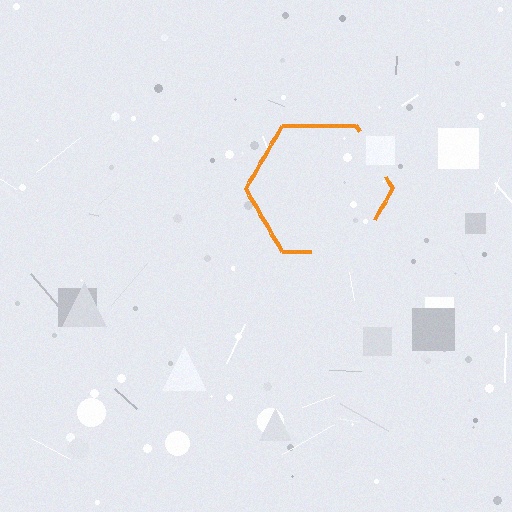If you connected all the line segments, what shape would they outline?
They would outline a hexagon.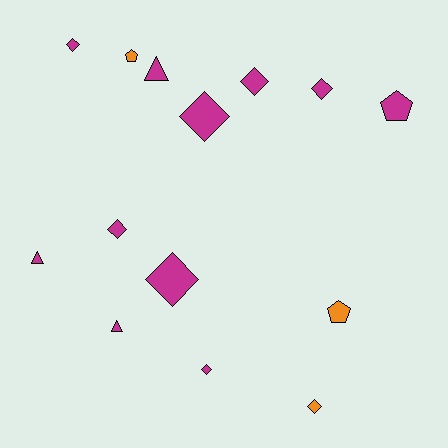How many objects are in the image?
There are 14 objects.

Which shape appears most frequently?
Diamond, with 8 objects.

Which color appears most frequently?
Magenta, with 11 objects.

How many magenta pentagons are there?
There is 1 magenta pentagon.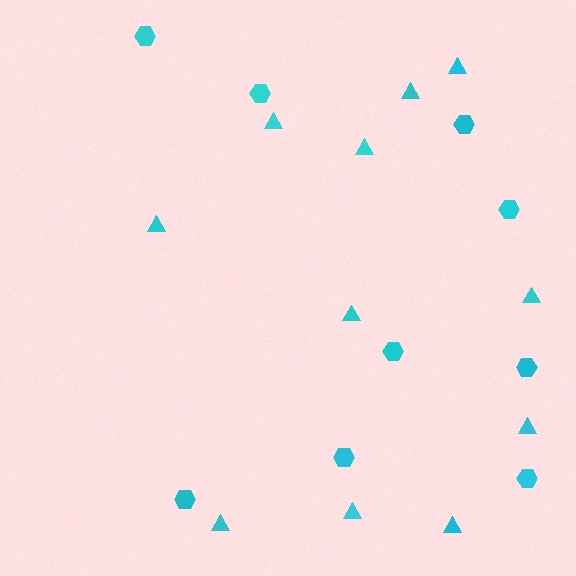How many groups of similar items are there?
There are 2 groups: one group of triangles (11) and one group of hexagons (9).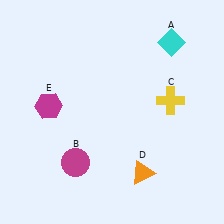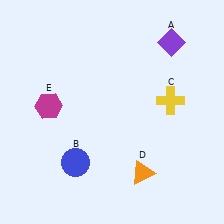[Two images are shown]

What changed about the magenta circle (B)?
In Image 1, B is magenta. In Image 2, it changed to blue.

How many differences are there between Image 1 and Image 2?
There are 2 differences between the two images.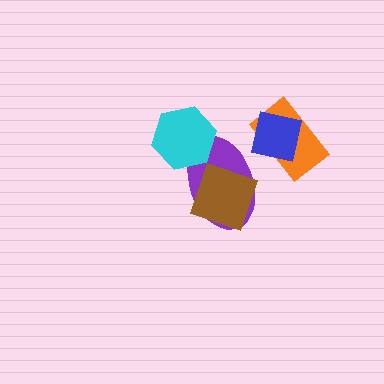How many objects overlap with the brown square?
1 object overlaps with the brown square.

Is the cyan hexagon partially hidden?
No, no other shape covers it.